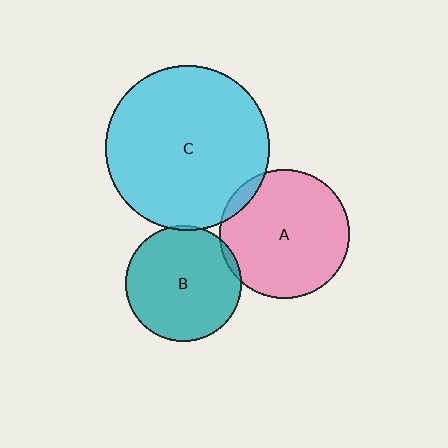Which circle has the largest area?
Circle C (cyan).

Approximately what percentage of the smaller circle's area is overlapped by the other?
Approximately 5%.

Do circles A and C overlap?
Yes.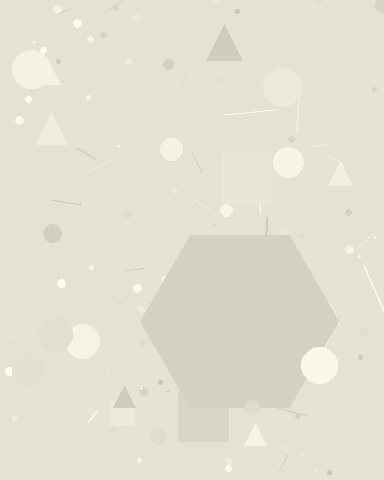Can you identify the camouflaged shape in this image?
The camouflaged shape is a hexagon.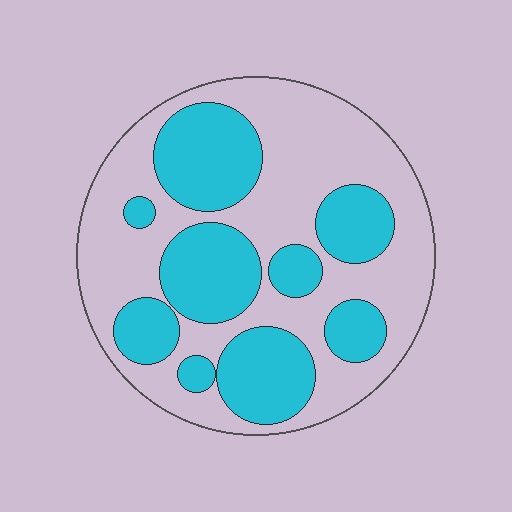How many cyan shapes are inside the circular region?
9.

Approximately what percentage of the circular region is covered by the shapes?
Approximately 40%.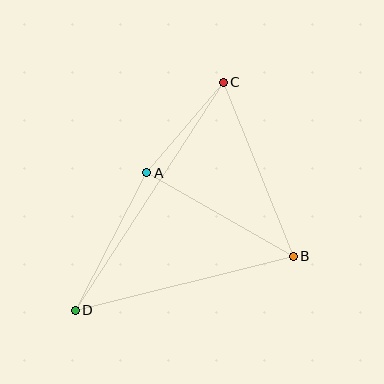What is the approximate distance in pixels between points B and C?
The distance between B and C is approximately 187 pixels.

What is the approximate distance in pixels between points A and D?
The distance between A and D is approximately 155 pixels.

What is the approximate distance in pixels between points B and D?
The distance between B and D is approximately 225 pixels.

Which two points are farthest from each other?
Points C and D are farthest from each other.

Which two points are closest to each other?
Points A and C are closest to each other.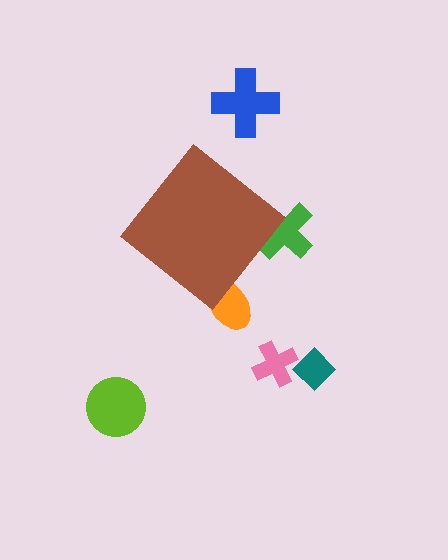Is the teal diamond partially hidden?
No, the teal diamond is fully visible.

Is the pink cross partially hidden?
No, the pink cross is fully visible.